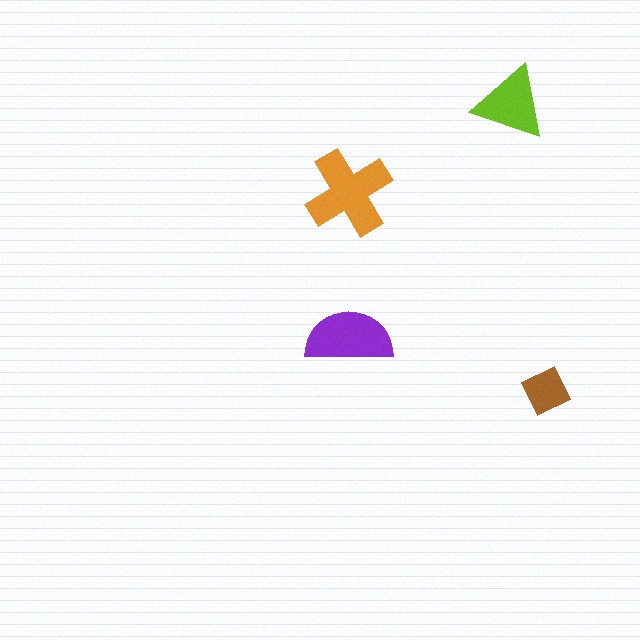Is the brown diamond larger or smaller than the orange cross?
Smaller.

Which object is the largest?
The orange cross.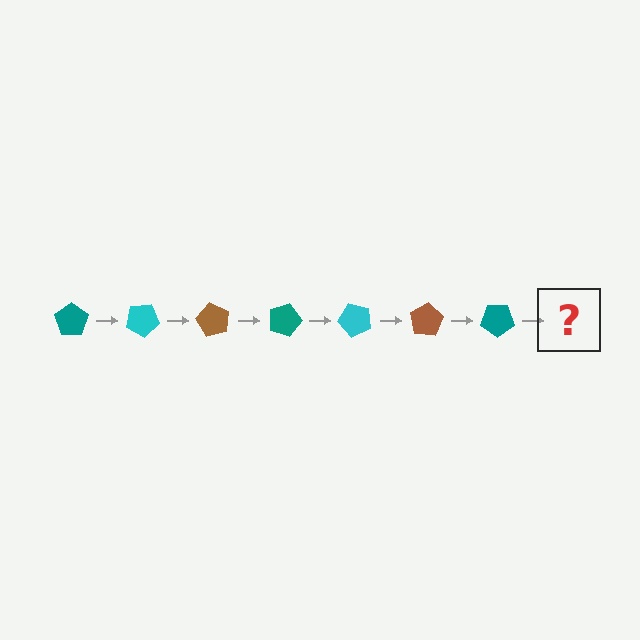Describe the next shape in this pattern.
It should be a cyan pentagon, rotated 210 degrees from the start.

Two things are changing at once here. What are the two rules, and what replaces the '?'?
The two rules are that it rotates 30 degrees each step and the color cycles through teal, cyan, and brown. The '?' should be a cyan pentagon, rotated 210 degrees from the start.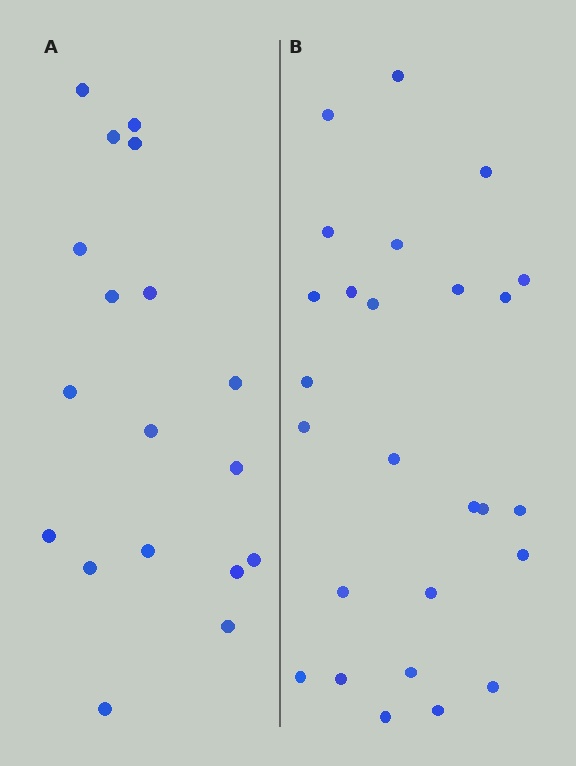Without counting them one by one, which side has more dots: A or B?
Region B (the right region) has more dots.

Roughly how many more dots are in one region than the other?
Region B has roughly 8 or so more dots than region A.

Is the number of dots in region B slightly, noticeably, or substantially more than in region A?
Region B has noticeably more, but not dramatically so. The ratio is roughly 1.4 to 1.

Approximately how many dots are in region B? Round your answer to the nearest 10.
About 30 dots. (The exact count is 26, which rounds to 30.)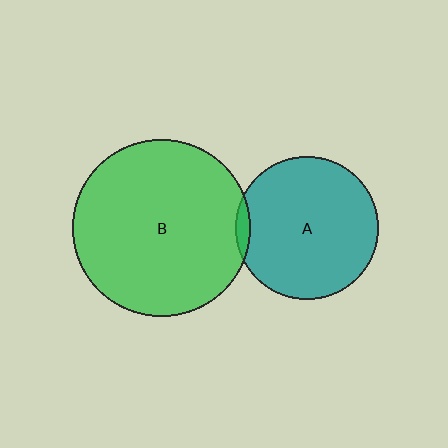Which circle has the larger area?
Circle B (green).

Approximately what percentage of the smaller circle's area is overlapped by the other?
Approximately 5%.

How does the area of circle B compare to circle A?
Approximately 1.6 times.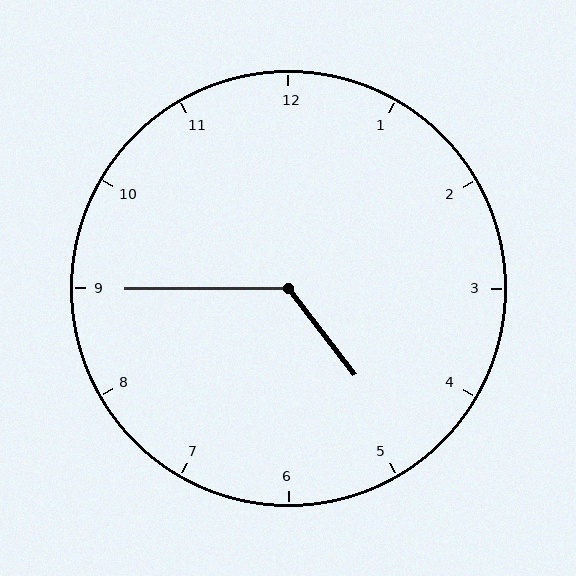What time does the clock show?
4:45.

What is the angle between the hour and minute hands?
Approximately 128 degrees.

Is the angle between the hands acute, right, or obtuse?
It is obtuse.